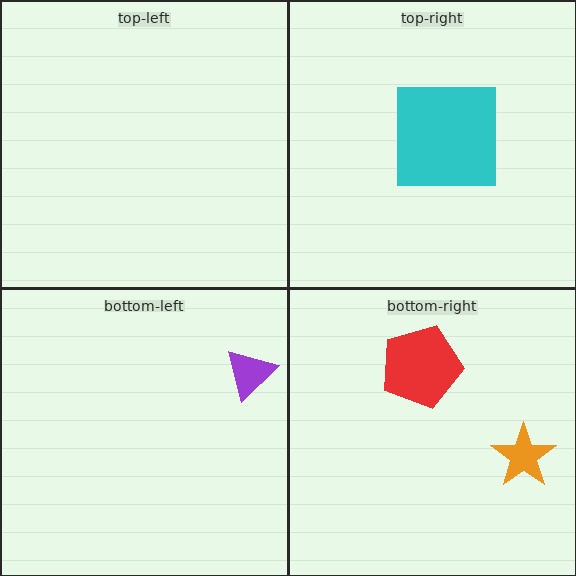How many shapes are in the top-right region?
1.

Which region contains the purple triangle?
The bottom-left region.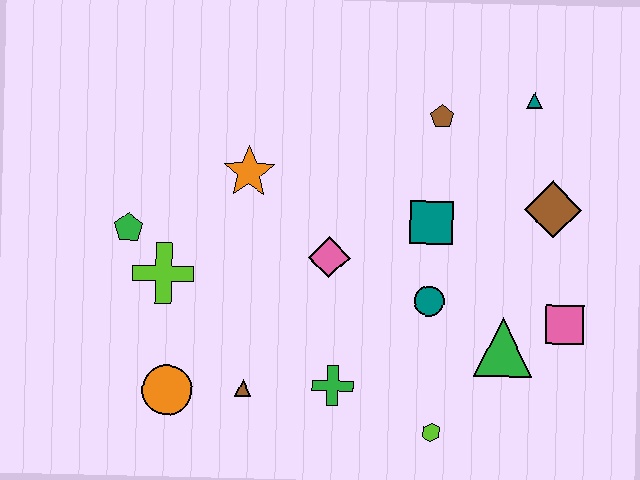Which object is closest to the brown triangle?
The orange circle is closest to the brown triangle.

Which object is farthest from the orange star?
The pink square is farthest from the orange star.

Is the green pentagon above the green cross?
Yes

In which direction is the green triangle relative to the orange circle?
The green triangle is to the right of the orange circle.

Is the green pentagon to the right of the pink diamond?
No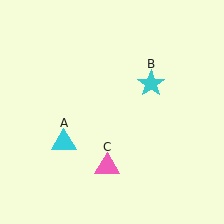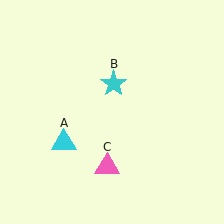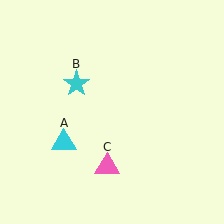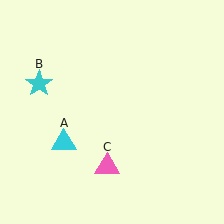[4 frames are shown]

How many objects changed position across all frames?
1 object changed position: cyan star (object B).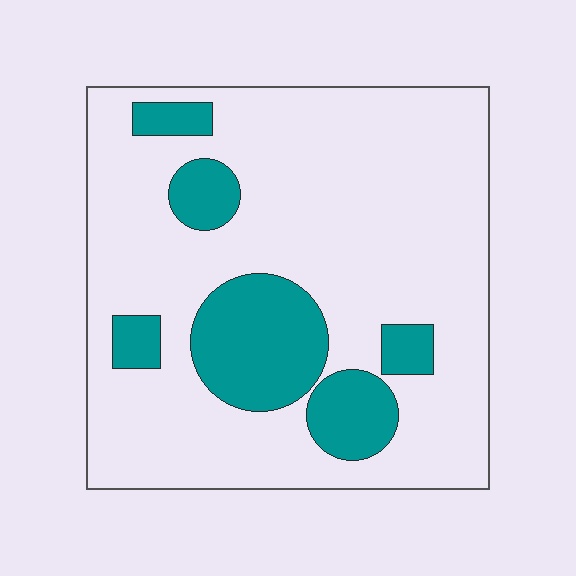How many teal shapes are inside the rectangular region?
6.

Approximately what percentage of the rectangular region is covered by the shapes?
Approximately 20%.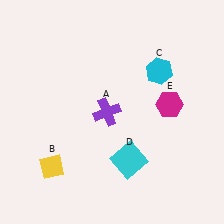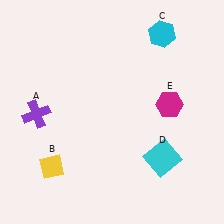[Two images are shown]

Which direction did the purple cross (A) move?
The purple cross (A) moved left.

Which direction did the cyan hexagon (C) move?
The cyan hexagon (C) moved up.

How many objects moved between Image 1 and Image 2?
3 objects moved between the two images.